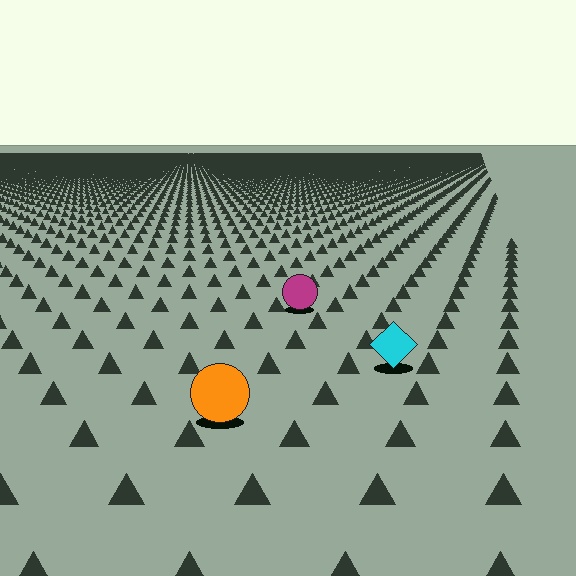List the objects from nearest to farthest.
From nearest to farthest: the orange circle, the cyan diamond, the magenta circle.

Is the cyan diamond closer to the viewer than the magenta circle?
Yes. The cyan diamond is closer — you can tell from the texture gradient: the ground texture is coarser near it.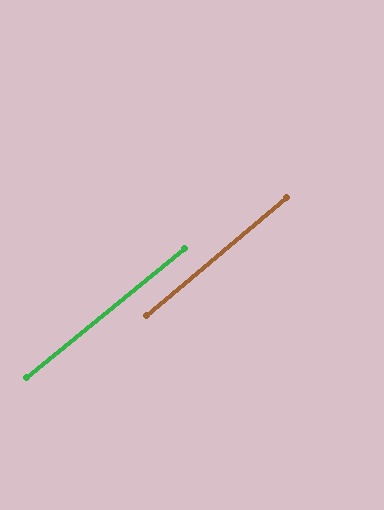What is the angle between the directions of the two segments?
Approximately 1 degree.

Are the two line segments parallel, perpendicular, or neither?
Parallel — their directions differ by only 0.8°.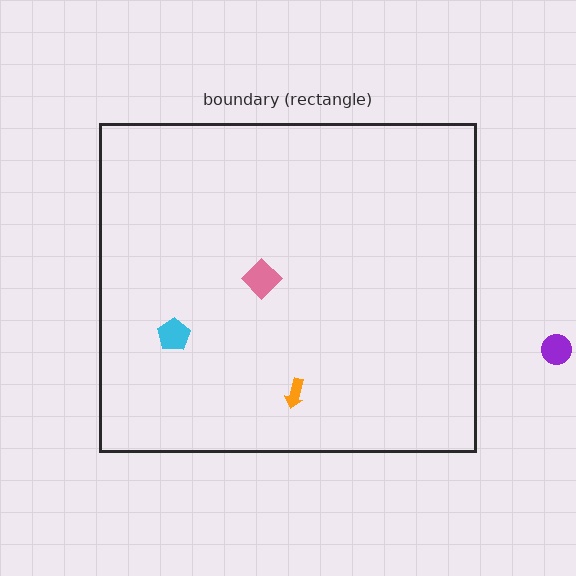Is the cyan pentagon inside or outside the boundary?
Inside.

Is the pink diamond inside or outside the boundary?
Inside.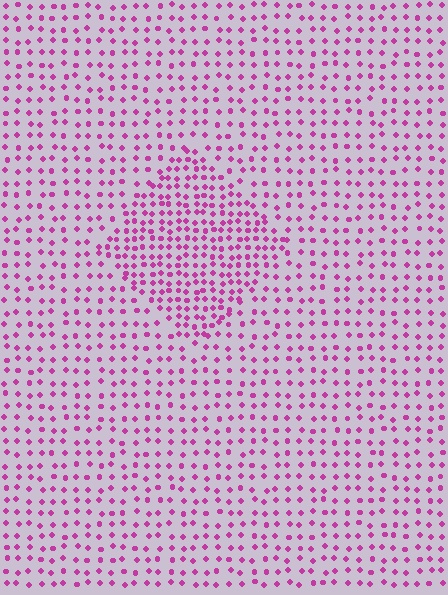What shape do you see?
I see a diamond.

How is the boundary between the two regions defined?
The boundary is defined by a change in element density (approximately 1.8x ratio). All elements are the same color, size, and shape.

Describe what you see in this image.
The image contains small magenta elements arranged at two different densities. A diamond-shaped region is visible where the elements are more densely packed than the surrounding area.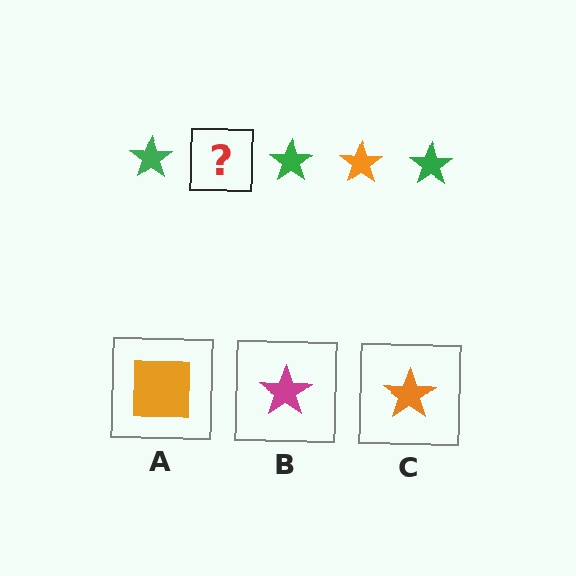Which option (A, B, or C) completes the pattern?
C.